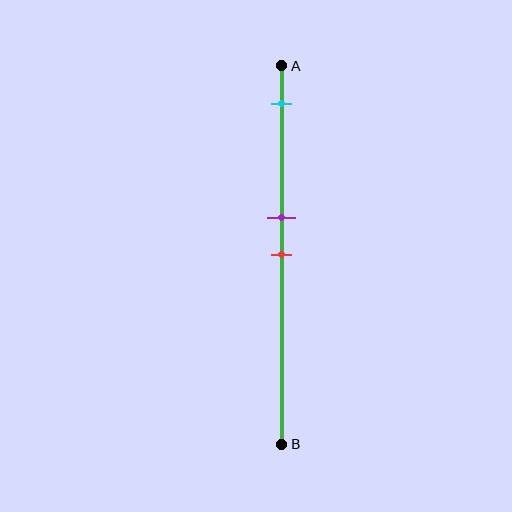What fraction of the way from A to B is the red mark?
The red mark is approximately 50% (0.5) of the way from A to B.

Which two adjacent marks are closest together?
The purple and red marks are the closest adjacent pair.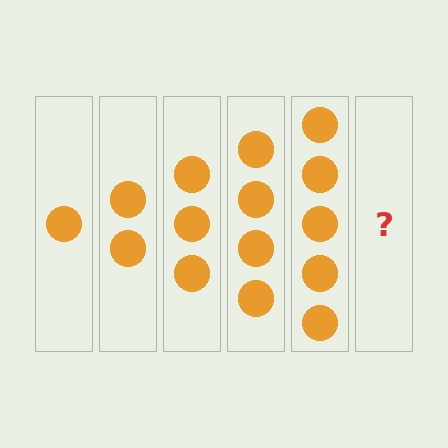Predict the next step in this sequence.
The next step is 6 circles.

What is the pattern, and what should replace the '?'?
The pattern is that each step adds one more circle. The '?' should be 6 circles.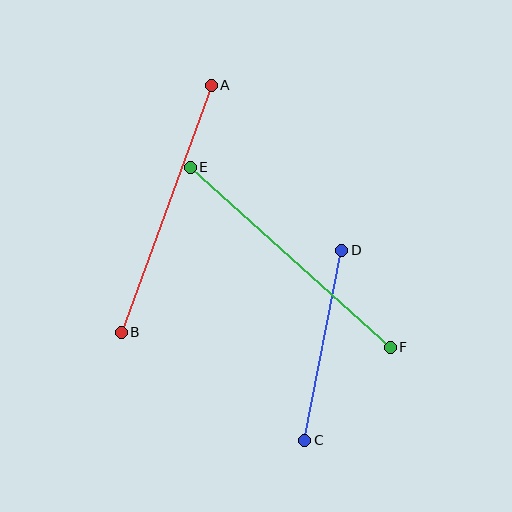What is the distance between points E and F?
The distance is approximately 269 pixels.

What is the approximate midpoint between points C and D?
The midpoint is at approximately (323, 345) pixels.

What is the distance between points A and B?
The distance is approximately 263 pixels.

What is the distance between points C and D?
The distance is approximately 194 pixels.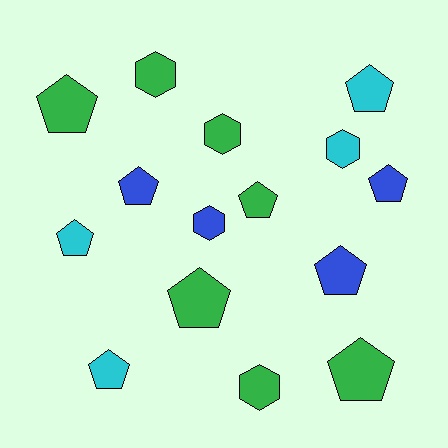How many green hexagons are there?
There are 3 green hexagons.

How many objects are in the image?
There are 15 objects.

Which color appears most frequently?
Green, with 7 objects.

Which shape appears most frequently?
Pentagon, with 10 objects.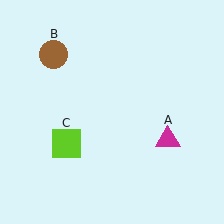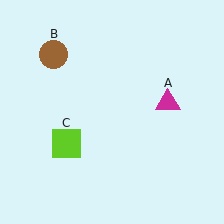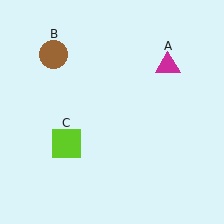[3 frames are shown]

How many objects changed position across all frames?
1 object changed position: magenta triangle (object A).